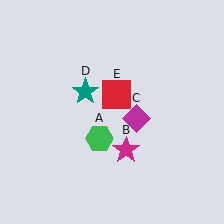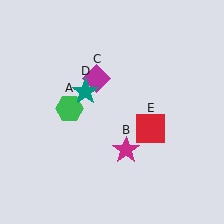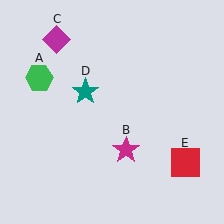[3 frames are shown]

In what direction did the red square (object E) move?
The red square (object E) moved down and to the right.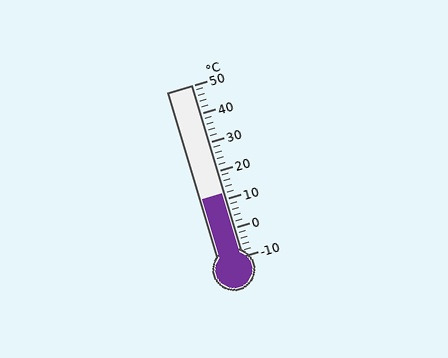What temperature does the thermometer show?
The thermometer shows approximately 12°C.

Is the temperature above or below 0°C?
The temperature is above 0°C.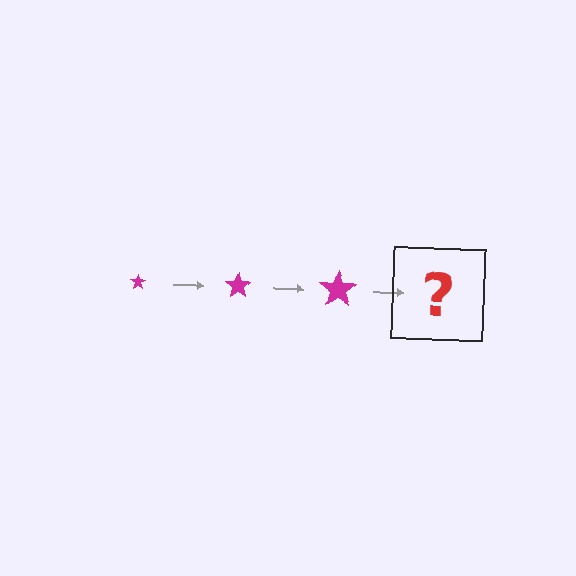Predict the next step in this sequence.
The next step is a magenta star, larger than the previous one.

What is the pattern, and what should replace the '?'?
The pattern is that the star gets progressively larger each step. The '?' should be a magenta star, larger than the previous one.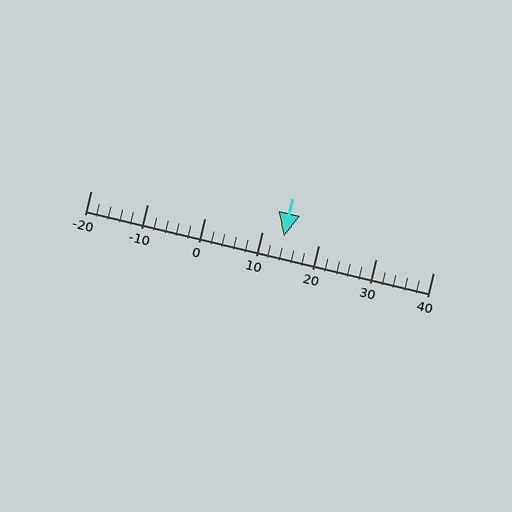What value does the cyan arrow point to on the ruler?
The cyan arrow points to approximately 14.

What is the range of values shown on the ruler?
The ruler shows values from -20 to 40.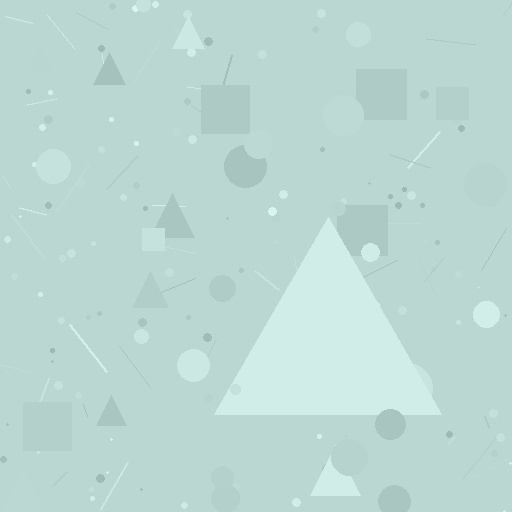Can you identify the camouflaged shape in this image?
The camouflaged shape is a triangle.